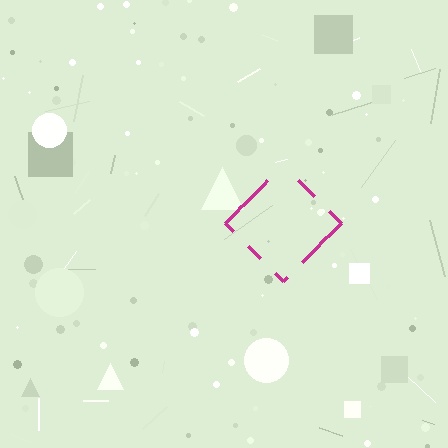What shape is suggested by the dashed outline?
The dashed outline suggests a diamond.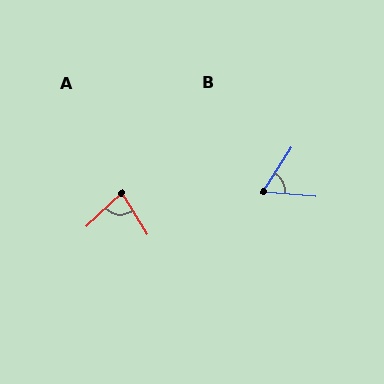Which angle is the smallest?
B, at approximately 62 degrees.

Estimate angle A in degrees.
Approximately 78 degrees.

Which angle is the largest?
A, at approximately 78 degrees.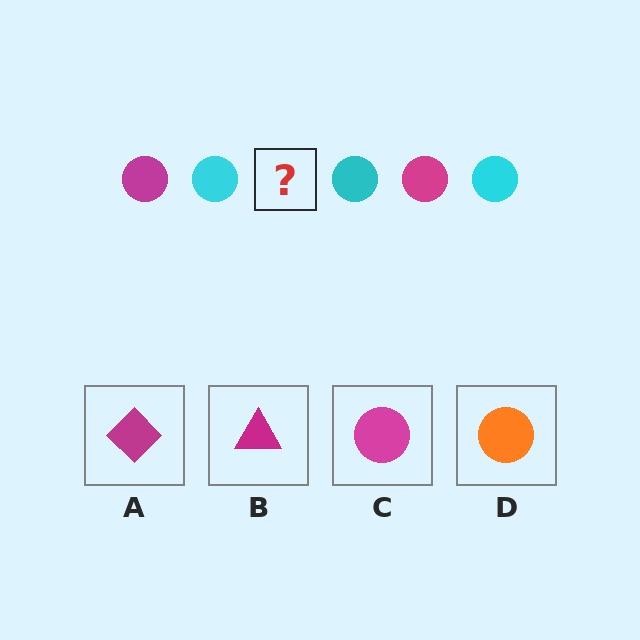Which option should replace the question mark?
Option C.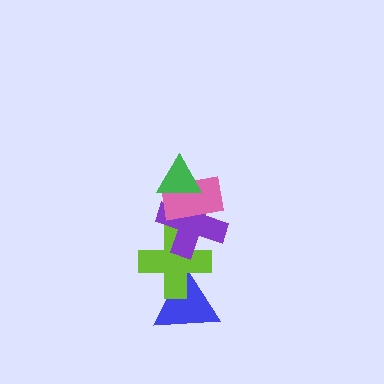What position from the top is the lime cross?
The lime cross is 4th from the top.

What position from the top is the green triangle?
The green triangle is 1st from the top.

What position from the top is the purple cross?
The purple cross is 3rd from the top.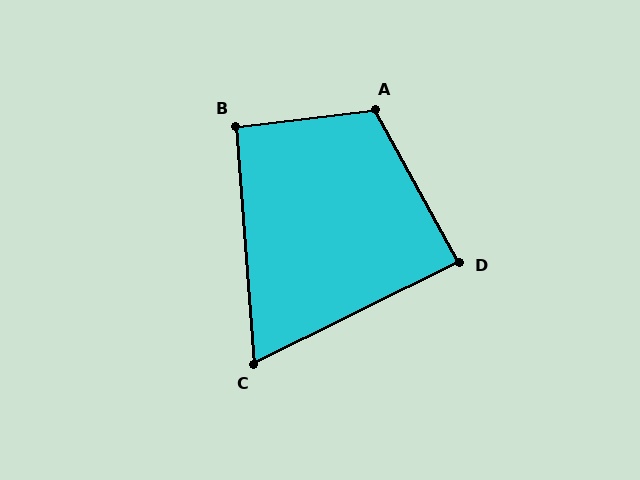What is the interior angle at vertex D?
Approximately 87 degrees (approximately right).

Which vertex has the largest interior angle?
A, at approximately 112 degrees.